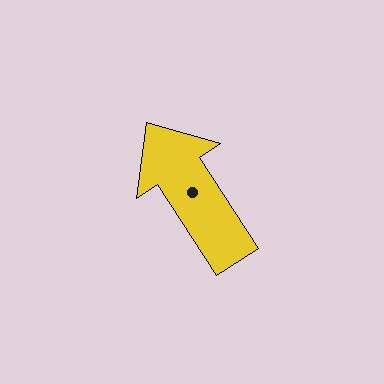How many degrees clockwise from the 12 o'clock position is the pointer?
Approximately 327 degrees.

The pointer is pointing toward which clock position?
Roughly 11 o'clock.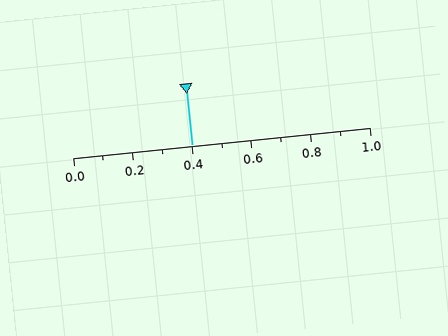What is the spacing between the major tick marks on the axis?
The major ticks are spaced 0.2 apart.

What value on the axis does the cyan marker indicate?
The marker indicates approximately 0.4.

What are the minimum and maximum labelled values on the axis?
The axis runs from 0.0 to 1.0.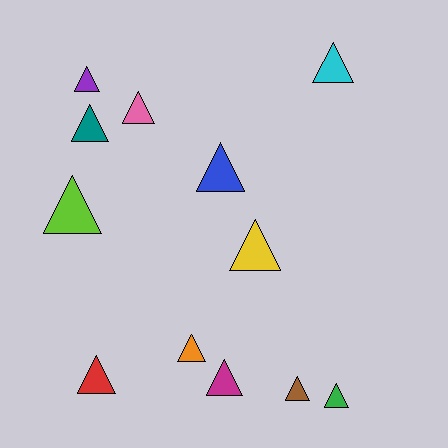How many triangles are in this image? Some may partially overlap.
There are 12 triangles.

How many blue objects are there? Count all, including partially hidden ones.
There is 1 blue object.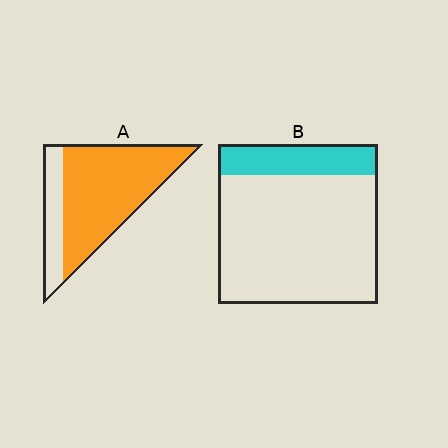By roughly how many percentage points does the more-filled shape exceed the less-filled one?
By roughly 55 percentage points (A over B).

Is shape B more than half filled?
No.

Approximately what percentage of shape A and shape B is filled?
A is approximately 75% and B is approximately 20%.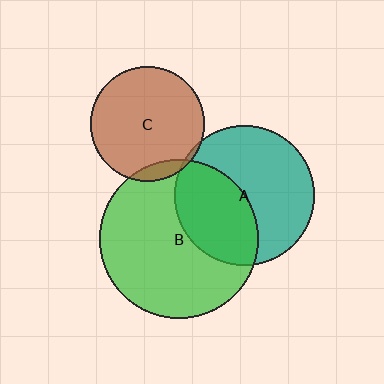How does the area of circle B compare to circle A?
Approximately 1.3 times.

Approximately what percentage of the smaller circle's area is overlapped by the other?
Approximately 10%.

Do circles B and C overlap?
Yes.